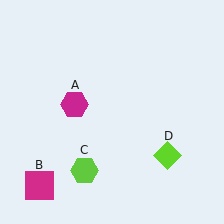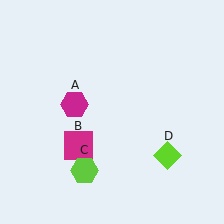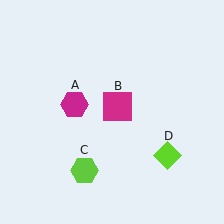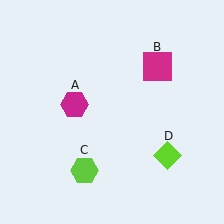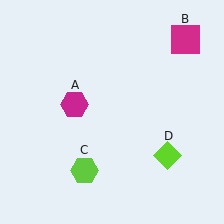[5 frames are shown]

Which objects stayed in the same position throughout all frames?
Magenta hexagon (object A) and lime hexagon (object C) and lime diamond (object D) remained stationary.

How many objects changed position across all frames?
1 object changed position: magenta square (object B).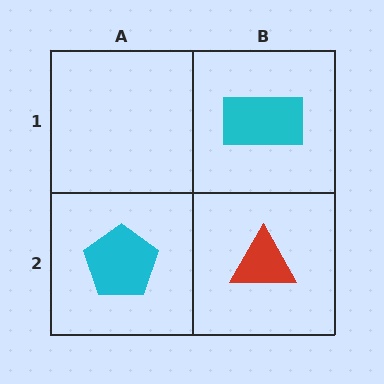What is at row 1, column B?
A cyan rectangle.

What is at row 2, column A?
A cyan pentagon.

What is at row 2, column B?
A red triangle.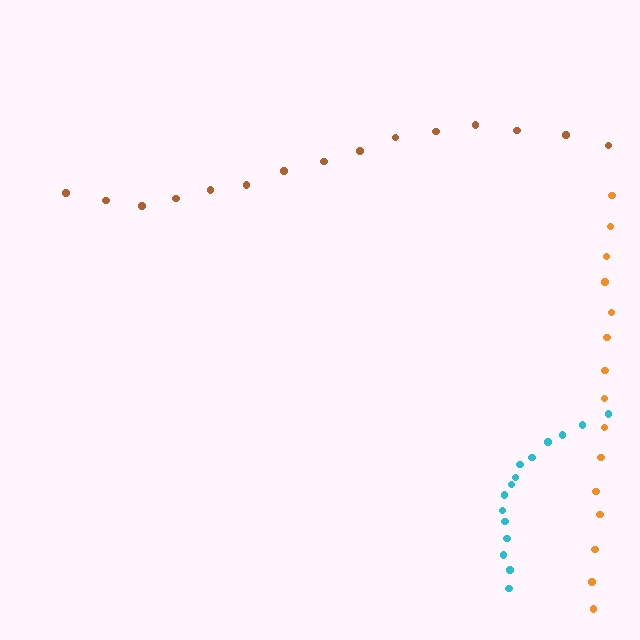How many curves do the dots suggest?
There are 3 distinct paths.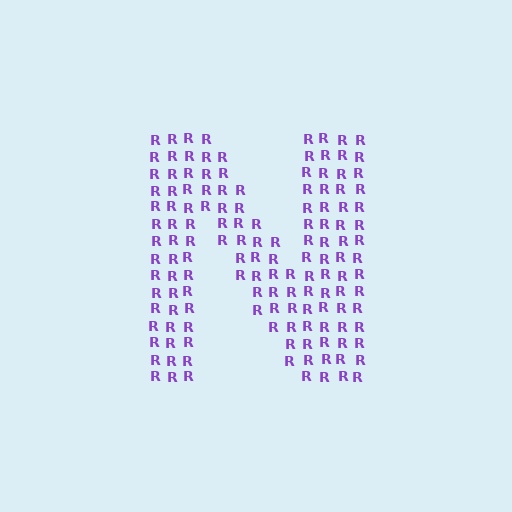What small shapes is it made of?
It is made of small letter R's.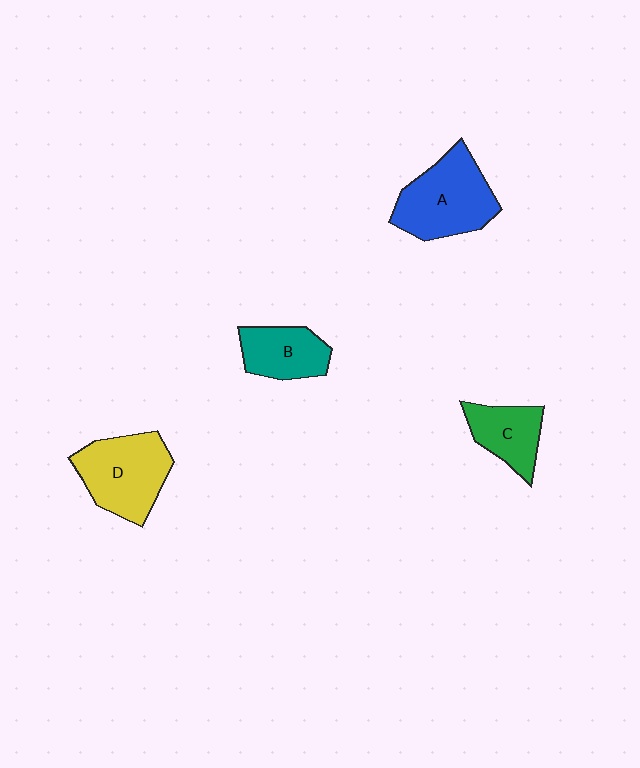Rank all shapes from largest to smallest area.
From largest to smallest: A (blue), D (yellow), B (teal), C (green).